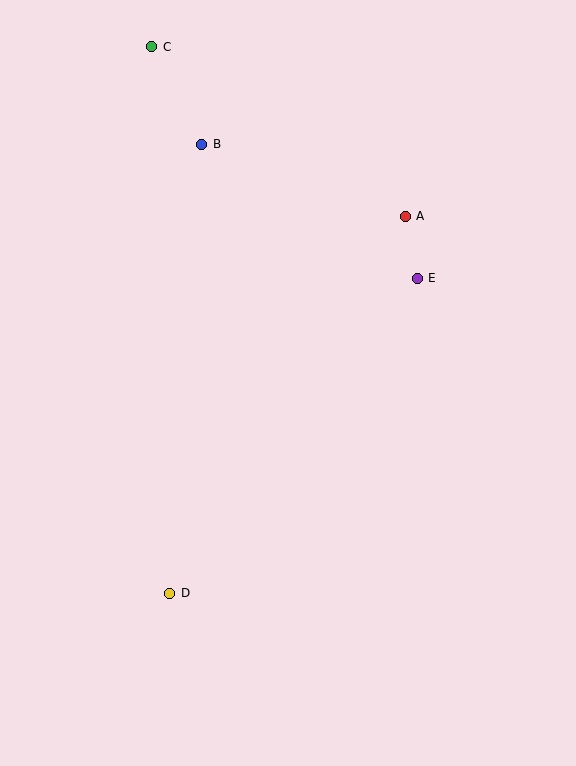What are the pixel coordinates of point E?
Point E is at (417, 278).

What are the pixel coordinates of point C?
Point C is at (152, 47).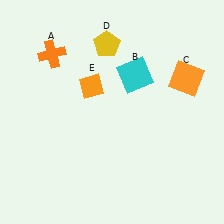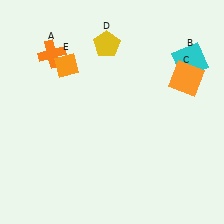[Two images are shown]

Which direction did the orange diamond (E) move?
The orange diamond (E) moved left.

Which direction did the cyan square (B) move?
The cyan square (B) moved right.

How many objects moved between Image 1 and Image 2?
2 objects moved between the two images.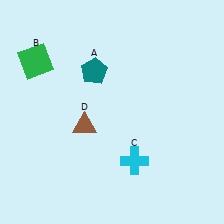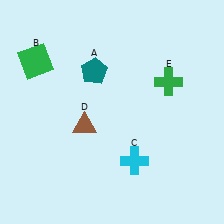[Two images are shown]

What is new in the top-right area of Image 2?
A green cross (E) was added in the top-right area of Image 2.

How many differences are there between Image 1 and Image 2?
There is 1 difference between the two images.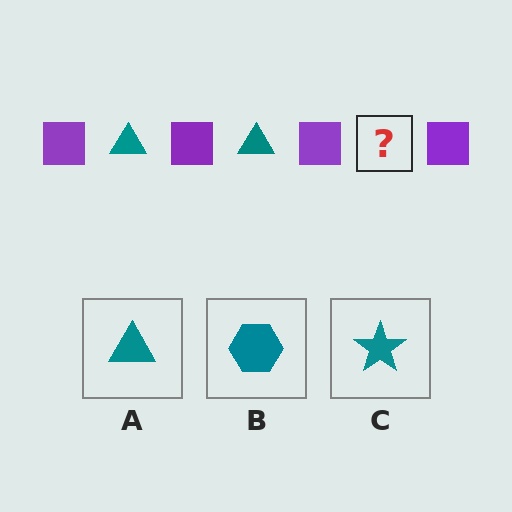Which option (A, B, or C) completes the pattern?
A.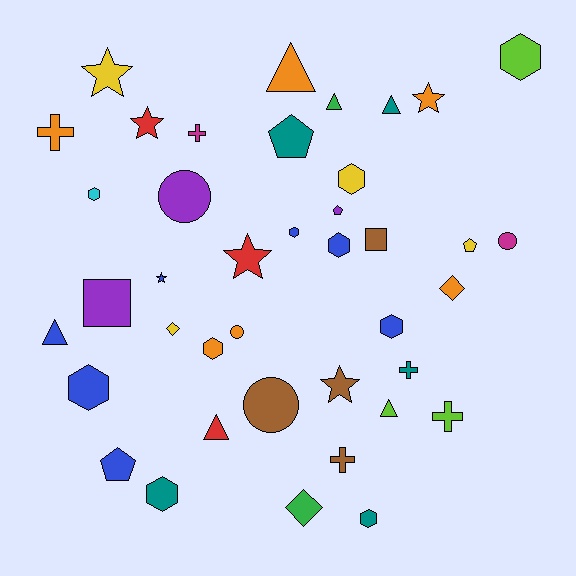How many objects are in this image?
There are 40 objects.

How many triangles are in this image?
There are 6 triangles.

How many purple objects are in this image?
There are 3 purple objects.